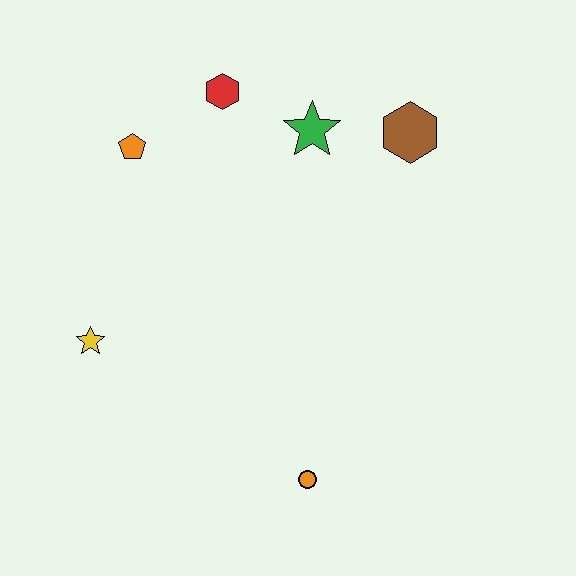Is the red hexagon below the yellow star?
No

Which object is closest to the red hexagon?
The green star is closest to the red hexagon.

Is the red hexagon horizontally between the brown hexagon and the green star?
No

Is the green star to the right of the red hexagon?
Yes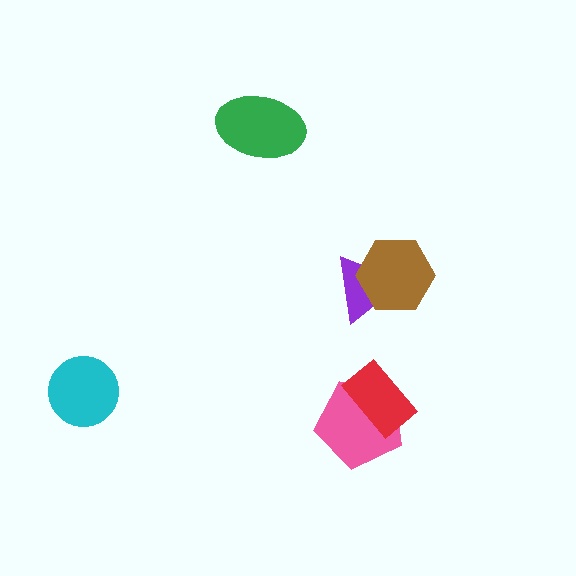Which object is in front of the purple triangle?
The brown hexagon is in front of the purple triangle.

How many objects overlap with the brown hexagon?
1 object overlaps with the brown hexagon.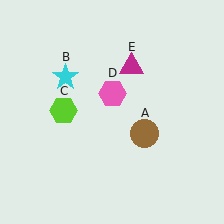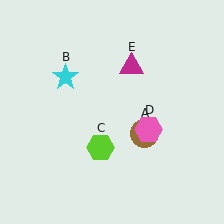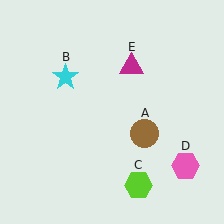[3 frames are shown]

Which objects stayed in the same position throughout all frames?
Brown circle (object A) and cyan star (object B) and magenta triangle (object E) remained stationary.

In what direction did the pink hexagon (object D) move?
The pink hexagon (object D) moved down and to the right.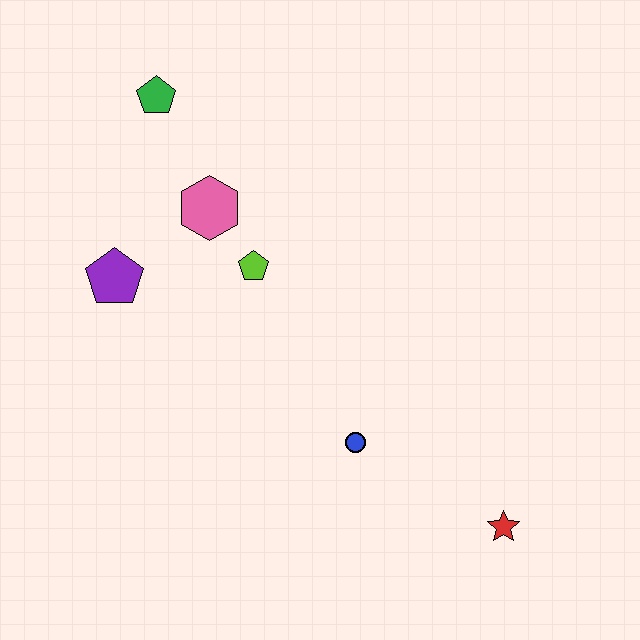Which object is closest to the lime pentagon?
The pink hexagon is closest to the lime pentagon.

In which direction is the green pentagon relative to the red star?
The green pentagon is above the red star.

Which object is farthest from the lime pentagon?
The red star is farthest from the lime pentagon.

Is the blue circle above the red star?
Yes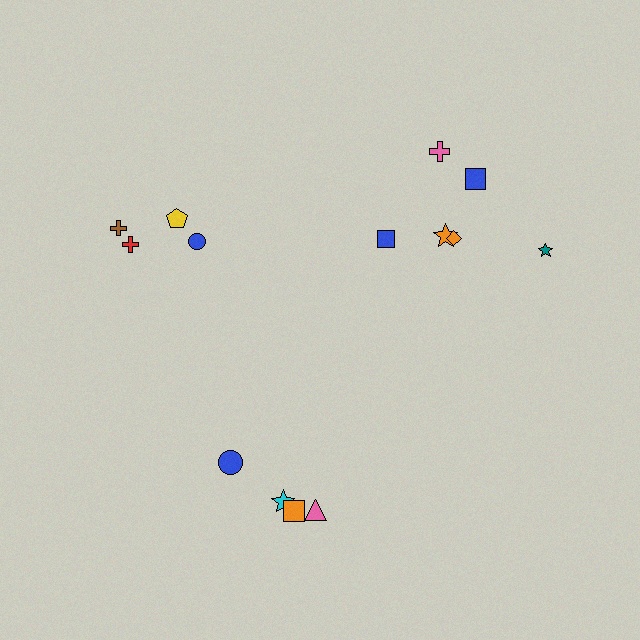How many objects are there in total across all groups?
There are 14 objects.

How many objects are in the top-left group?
There are 4 objects.